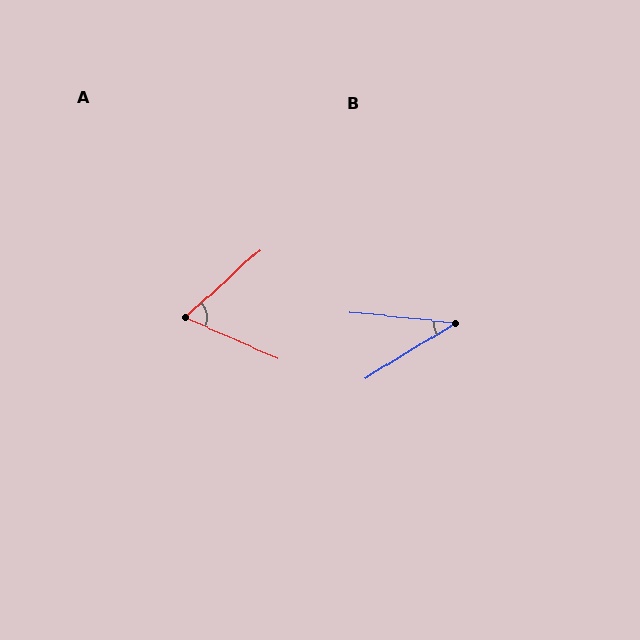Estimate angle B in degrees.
Approximately 37 degrees.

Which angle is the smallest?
B, at approximately 37 degrees.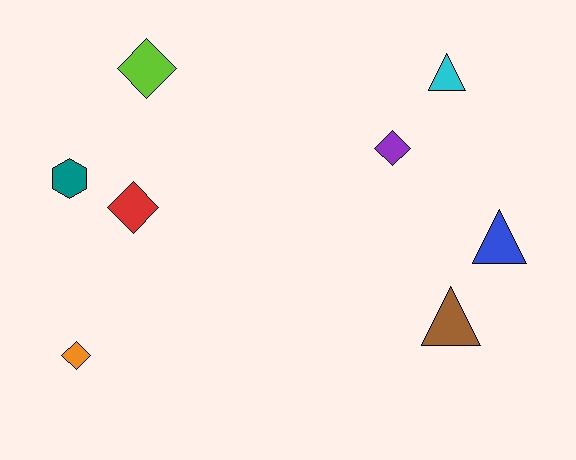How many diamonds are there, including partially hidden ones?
There are 4 diamonds.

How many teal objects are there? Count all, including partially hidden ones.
There is 1 teal object.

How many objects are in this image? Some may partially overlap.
There are 8 objects.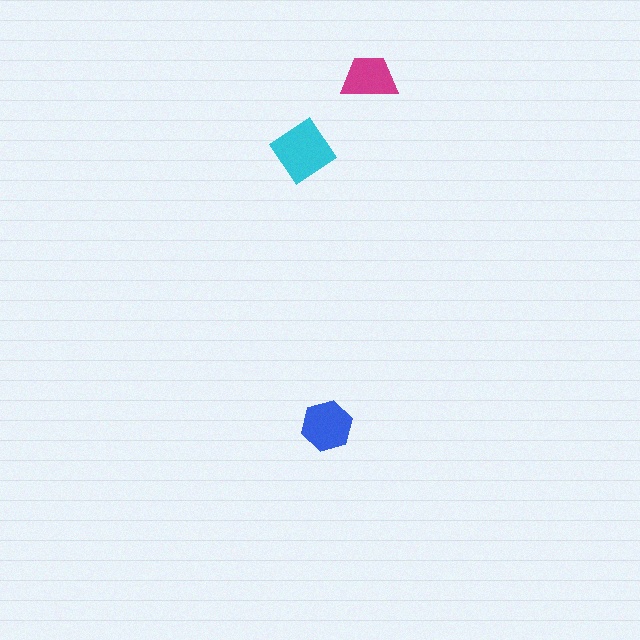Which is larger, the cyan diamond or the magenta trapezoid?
The cyan diamond.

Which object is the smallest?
The magenta trapezoid.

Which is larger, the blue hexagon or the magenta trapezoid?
The blue hexagon.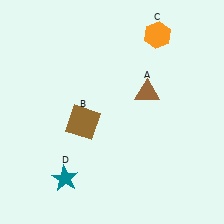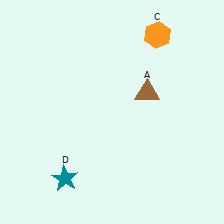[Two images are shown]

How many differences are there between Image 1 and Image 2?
There is 1 difference between the two images.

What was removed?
The brown square (B) was removed in Image 2.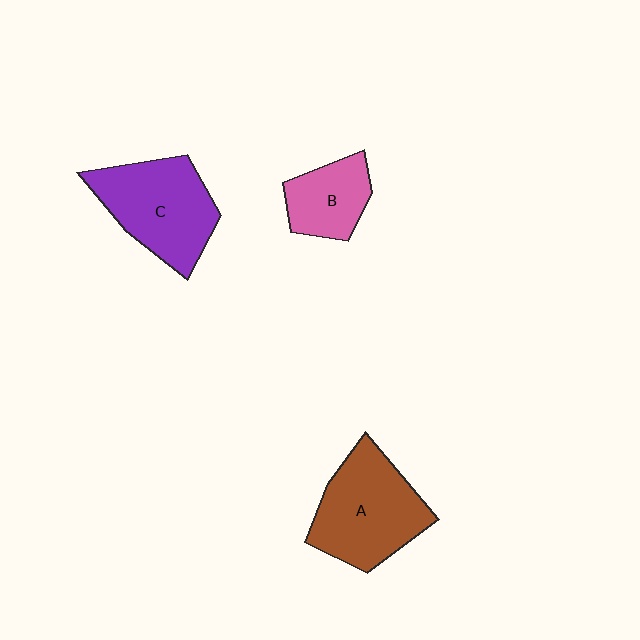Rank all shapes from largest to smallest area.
From largest to smallest: A (brown), C (purple), B (pink).